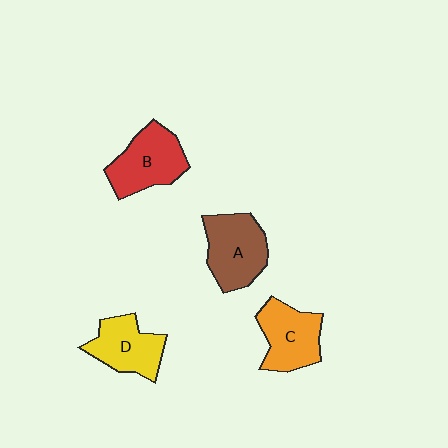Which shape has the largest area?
Shape A (brown).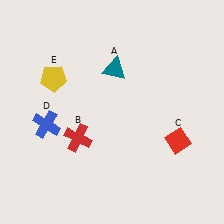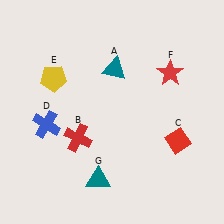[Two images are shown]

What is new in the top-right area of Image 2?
A red star (F) was added in the top-right area of Image 2.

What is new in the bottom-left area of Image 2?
A teal triangle (G) was added in the bottom-left area of Image 2.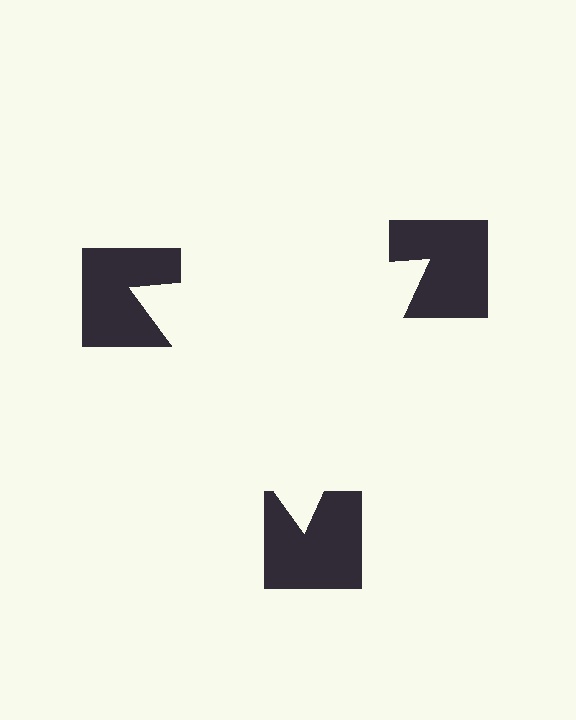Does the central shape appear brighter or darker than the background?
It typically appears slightly brighter than the background, even though no actual brightness change is drawn.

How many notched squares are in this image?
There are 3 — one at each vertex of the illusory triangle.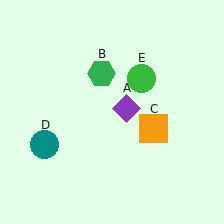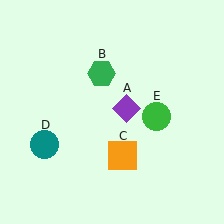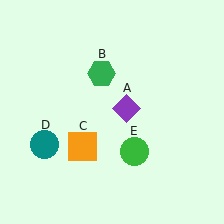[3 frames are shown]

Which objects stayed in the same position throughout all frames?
Purple diamond (object A) and green hexagon (object B) and teal circle (object D) remained stationary.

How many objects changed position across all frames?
2 objects changed position: orange square (object C), green circle (object E).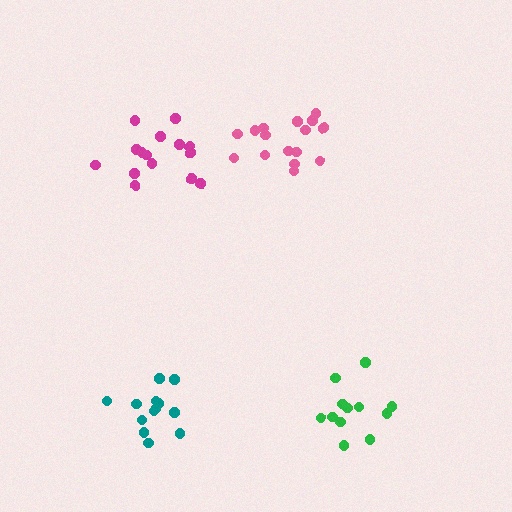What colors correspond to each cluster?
The clusters are colored: pink, magenta, teal, green.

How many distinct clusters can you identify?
There are 4 distinct clusters.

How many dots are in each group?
Group 1: 16 dots, Group 2: 15 dots, Group 3: 13 dots, Group 4: 12 dots (56 total).